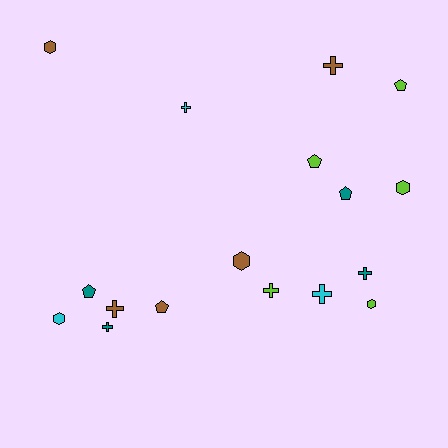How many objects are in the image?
There are 17 objects.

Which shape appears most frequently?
Cross, with 7 objects.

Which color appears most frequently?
Brown, with 5 objects.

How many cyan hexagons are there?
There is 1 cyan hexagon.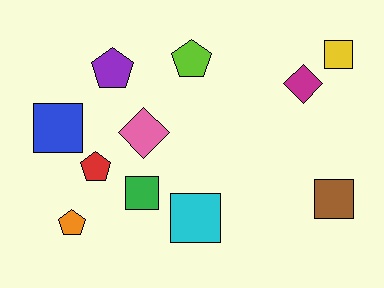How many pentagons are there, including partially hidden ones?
There are 4 pentagons.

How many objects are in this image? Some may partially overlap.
There are 11 objects.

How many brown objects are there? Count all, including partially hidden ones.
There is 1 brown object.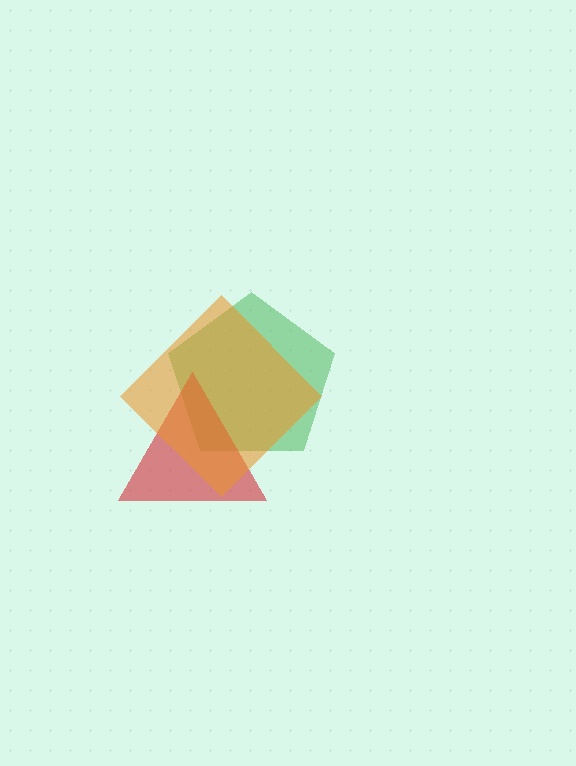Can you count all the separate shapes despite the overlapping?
Yes, there are 3 separate shapes.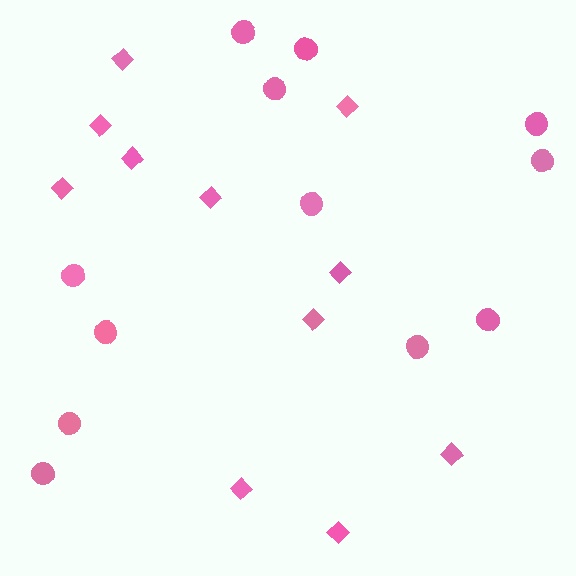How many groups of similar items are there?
There are 2 groups: one group of diamonds (11) and one group of circles (12).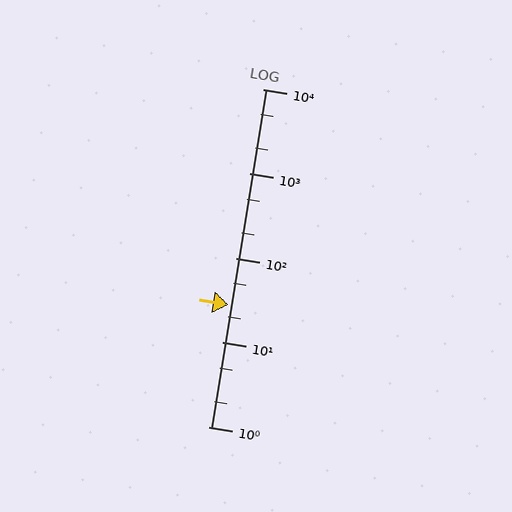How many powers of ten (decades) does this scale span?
The scale spans 4 decades, from 1 to 10000.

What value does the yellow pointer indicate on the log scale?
The pointer indicates approximately 28.